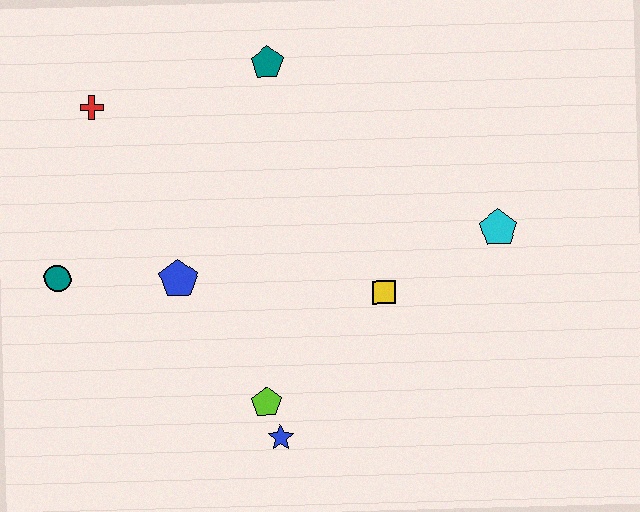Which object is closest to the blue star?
The lime pentagon is closest to the blue star.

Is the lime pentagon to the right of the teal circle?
Yes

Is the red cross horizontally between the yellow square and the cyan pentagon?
No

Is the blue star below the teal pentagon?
Yes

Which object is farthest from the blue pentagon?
The cyan pentagon is farthest from the blue pentagon.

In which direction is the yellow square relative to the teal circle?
The yellow square is to the right of the teal circle.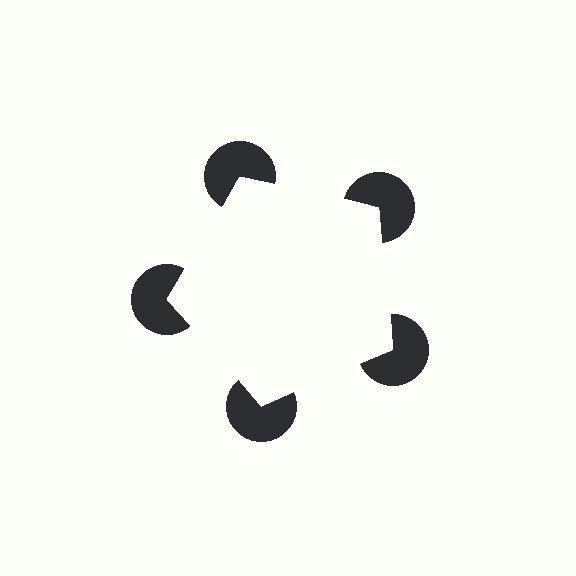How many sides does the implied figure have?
5 sides.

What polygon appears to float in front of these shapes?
An illusory pentagon — its edges are inferred from the aligned wedge cuts in the pac-man discs, not physically drawn.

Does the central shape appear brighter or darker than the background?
It typically appears slightly brighter than the background, even though no actual brightness change is drawn.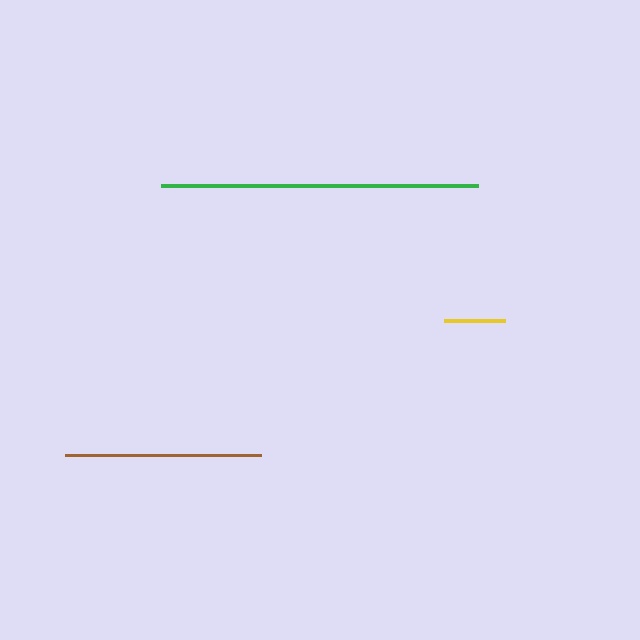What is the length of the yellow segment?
The yellow segment is approximately 61 pixels long.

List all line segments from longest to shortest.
From longest to shortest: green, brown, yellow.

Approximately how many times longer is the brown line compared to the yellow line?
The brown line is approximately 3.2 times the length of the yellow line.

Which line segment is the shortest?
The yellow line is the shortest at approximately 61 pixels.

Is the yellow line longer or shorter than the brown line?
The brown line is longer than the yellow line.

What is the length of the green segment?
The green segment is approximately 316 pixels long.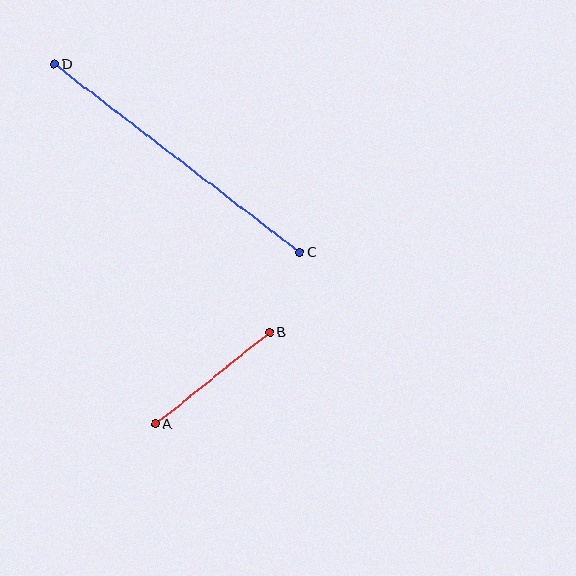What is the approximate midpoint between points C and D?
The midpoint is at approximately (177, 158) pixels.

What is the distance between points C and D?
The distance is approximately 309 pixels.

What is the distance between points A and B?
The distance is approximately 146 pixels.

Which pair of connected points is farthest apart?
Points C and D are farthest apart.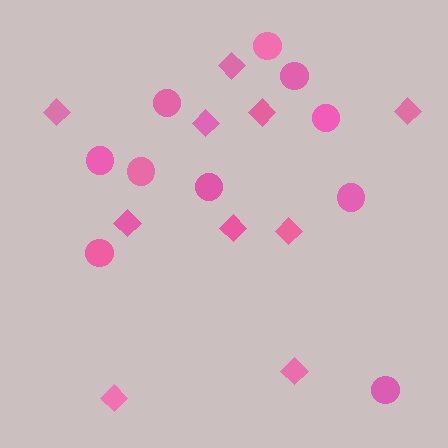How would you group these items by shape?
There are 2 groups: one group of circles (10) and one group of diamonds (10).